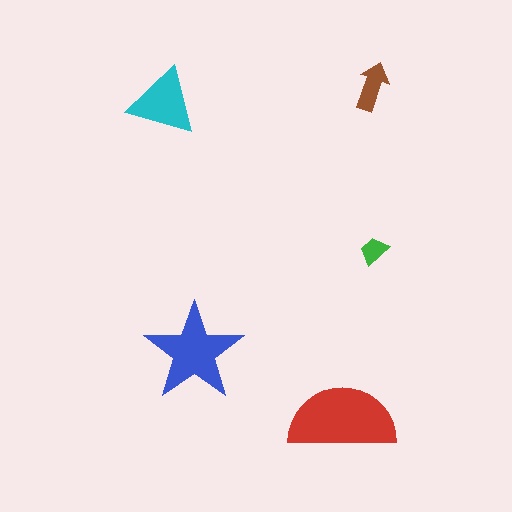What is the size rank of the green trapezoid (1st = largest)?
5th.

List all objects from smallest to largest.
The green trapezoid, the brown arrow, the cyan triangle, the blue star, the red semicircle.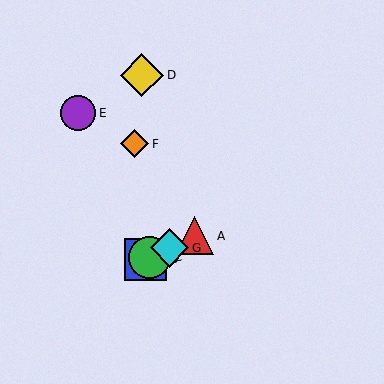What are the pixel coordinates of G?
Object G is at (169, 248).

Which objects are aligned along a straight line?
Objects A, B, C, G are aligned along a straight line.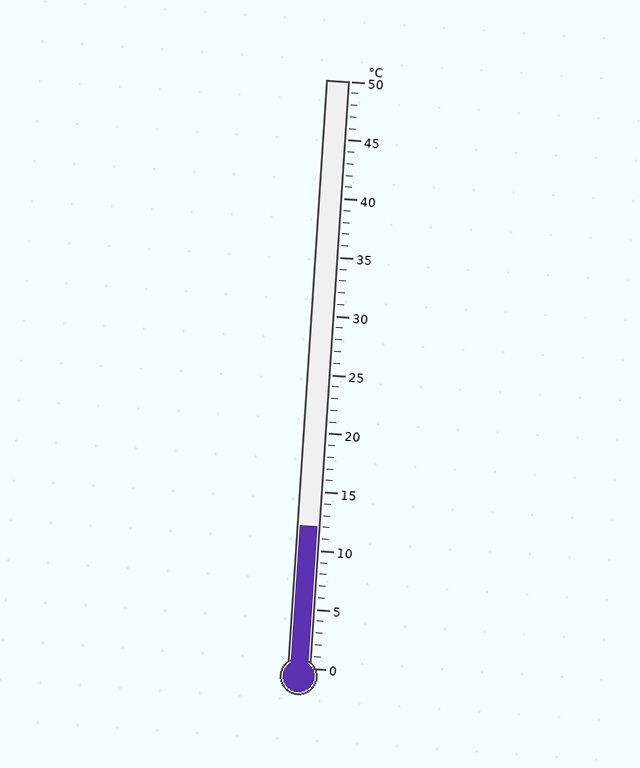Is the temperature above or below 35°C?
The temperature is below 35°C.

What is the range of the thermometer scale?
The thermometer scale ranges from 0°C to 50°C.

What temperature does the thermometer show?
The thermometer shows approximately 12°C.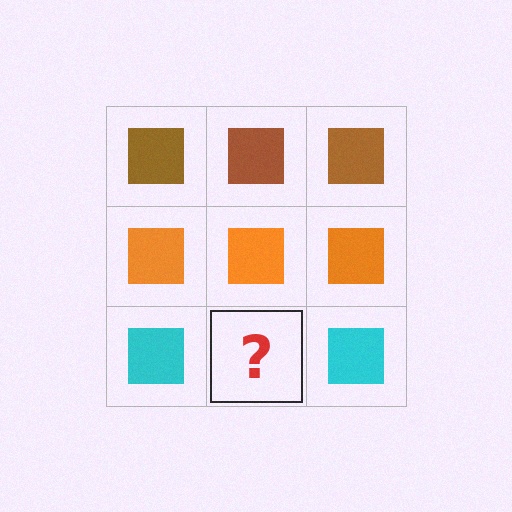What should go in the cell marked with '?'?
The missing cell should contain a cyan square.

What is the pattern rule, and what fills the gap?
The rule is that each row has a consistent color. The gap should be filled with a cyan square.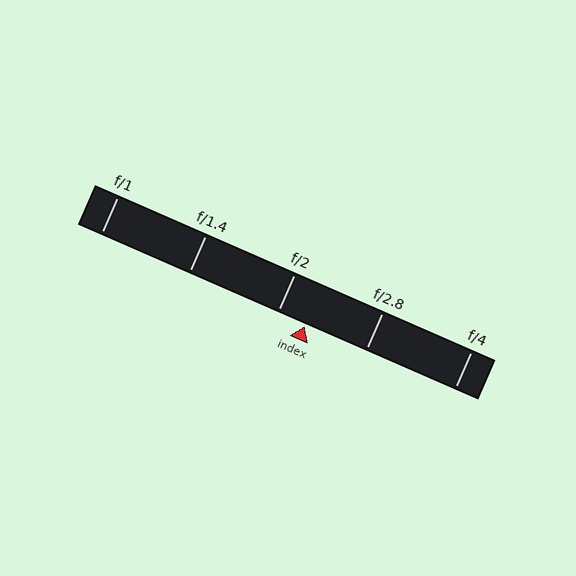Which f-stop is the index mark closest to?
The index mark is closest to f/2.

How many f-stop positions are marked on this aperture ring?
There are 5 f-stop positions marked.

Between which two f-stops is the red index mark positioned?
The index mark is between f/2 and f/2.8.